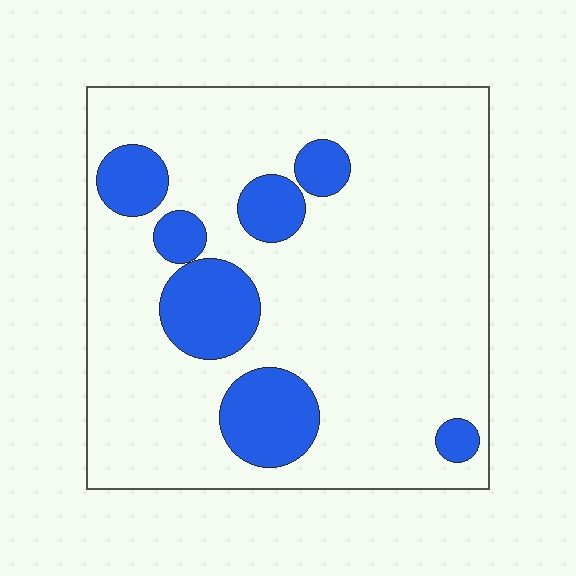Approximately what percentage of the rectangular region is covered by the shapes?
Approximately 20%.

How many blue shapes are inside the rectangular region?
7.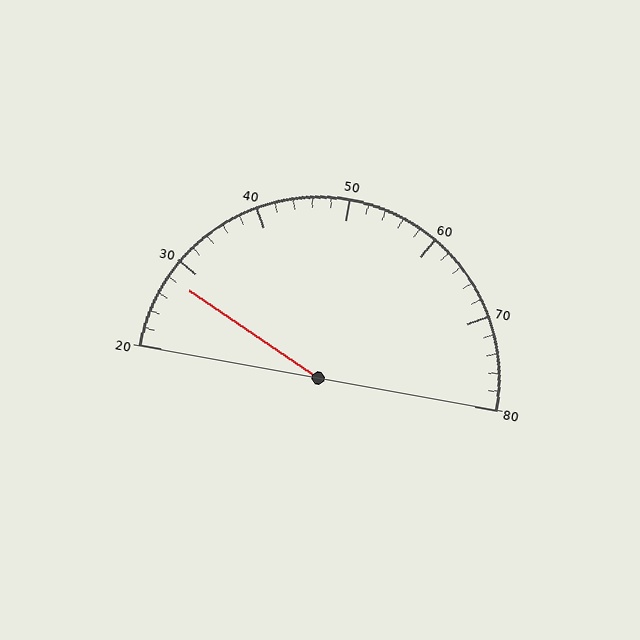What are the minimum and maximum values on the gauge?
The gauge ranges from 20 to 80.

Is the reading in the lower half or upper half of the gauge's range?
The reading is in the lower half of the range (20 to 80).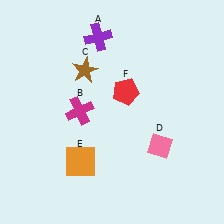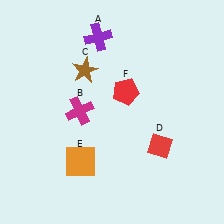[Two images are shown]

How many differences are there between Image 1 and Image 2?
There is 1 difference between the two images.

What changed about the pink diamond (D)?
In Image 1, D is pink. In Image 2, it changed to red.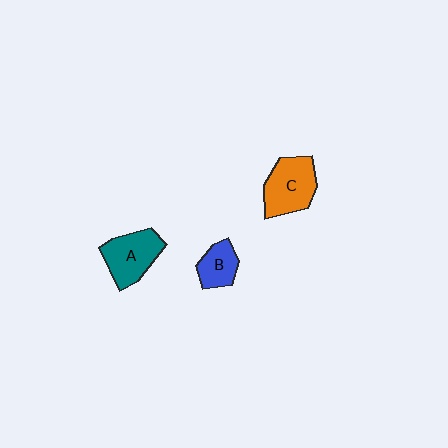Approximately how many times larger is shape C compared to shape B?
Approximately 1.7 times.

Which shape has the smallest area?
Shape B (blue).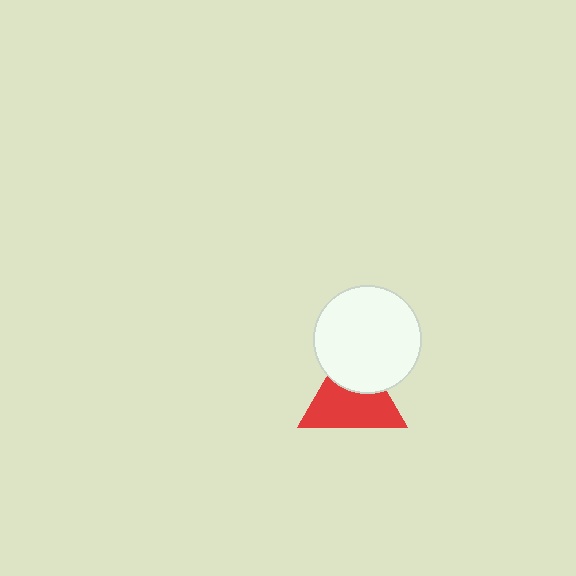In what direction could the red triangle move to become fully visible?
The red triangle could move down. That would shift it out from behind the white circle entirely.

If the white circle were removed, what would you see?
You would see the complete red triangle.